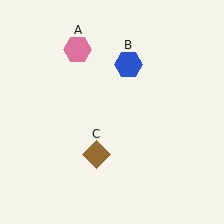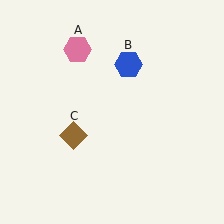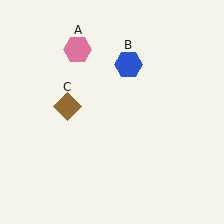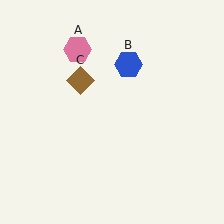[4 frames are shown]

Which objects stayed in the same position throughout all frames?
Pink hexagon (object A) and blue hexagon (object B) remained stationary.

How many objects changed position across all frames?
1 object changed position: brown diamond (object C).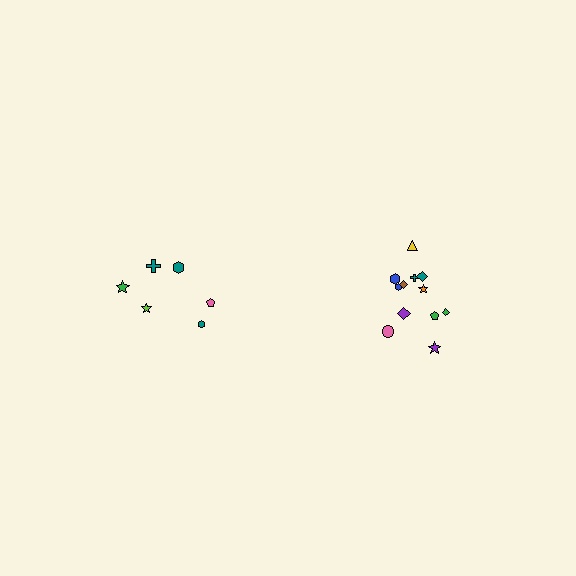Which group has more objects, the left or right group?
The right group.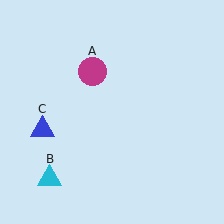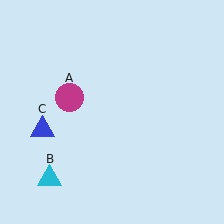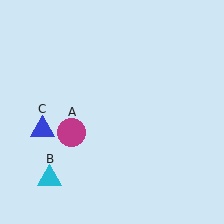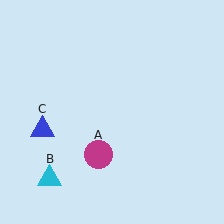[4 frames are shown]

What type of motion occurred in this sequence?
The magenta circle (object A) rotated counterclockwise around the center of the scene.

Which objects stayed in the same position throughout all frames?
Cyan triangle (object B) and blue triangle (object C) remained stationary.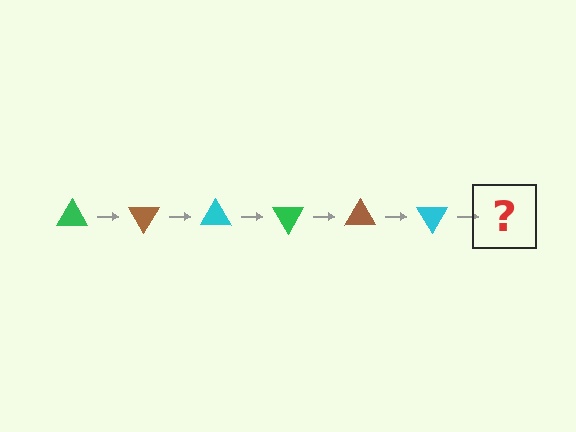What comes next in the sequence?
The next element should be a green triangle, rotated 360 degrees from the start.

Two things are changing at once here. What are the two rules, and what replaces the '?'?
The two rules are that it rotates 60 degrees each step and the color cycles through green, brown, and cyan. The '?' should be a green triangle, rotated 360 degrees from the start.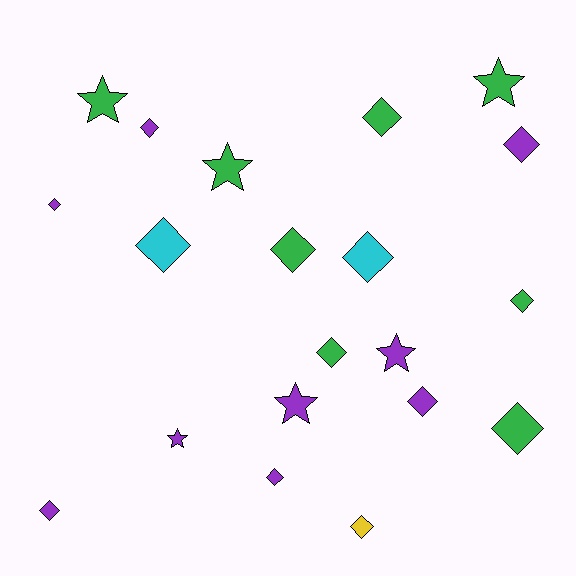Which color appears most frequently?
Purple, with 9 objects.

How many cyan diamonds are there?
There are 2 cyan diamonds.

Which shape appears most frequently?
Diamond, with 14 objects.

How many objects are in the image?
There are 20 objects.